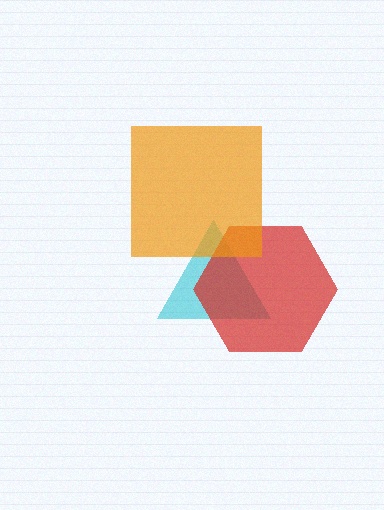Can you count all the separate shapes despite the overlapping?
Yes, there are 3 separate shapes.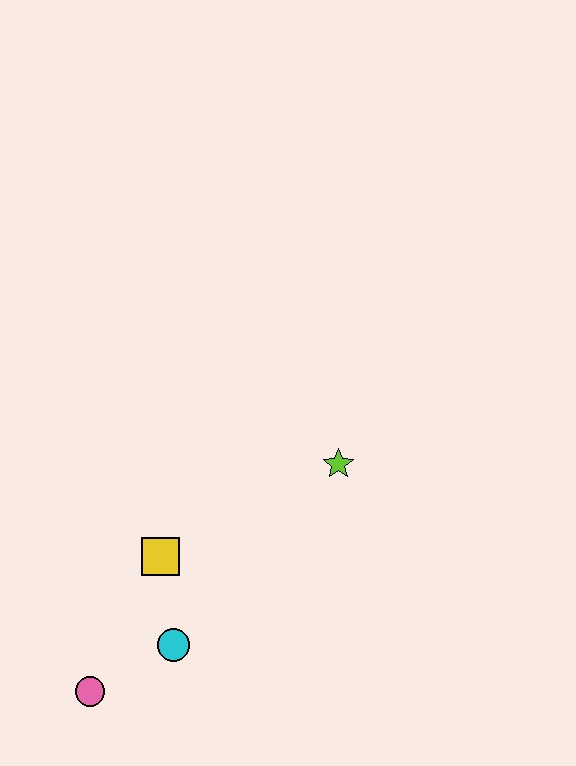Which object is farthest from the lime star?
The pink circle is farthest from the lime star.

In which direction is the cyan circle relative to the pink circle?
The cyan circle is to the right of the pink circle.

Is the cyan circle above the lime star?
No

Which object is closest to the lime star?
The yellow square is closest to the lime star.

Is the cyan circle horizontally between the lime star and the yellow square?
Yes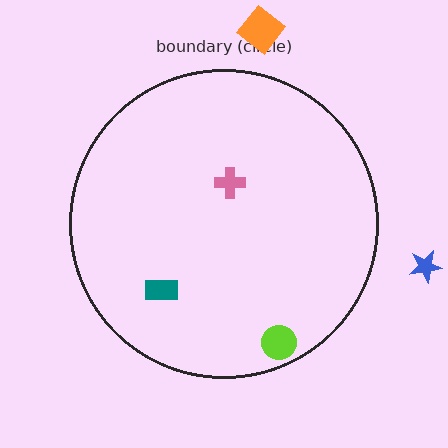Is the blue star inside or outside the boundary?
Outside.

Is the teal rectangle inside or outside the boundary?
Inside.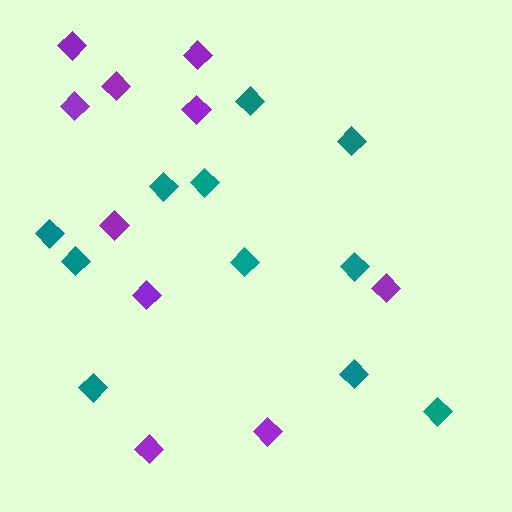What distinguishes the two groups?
There are 2 groups: one group of teal diamonds (11) and one group of purple diamonds (10).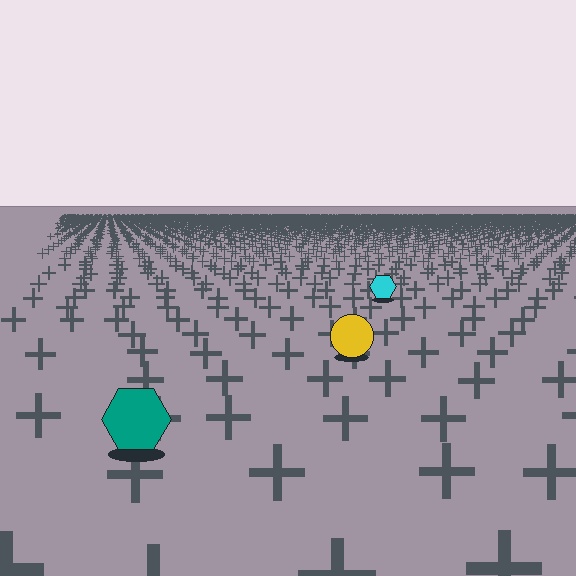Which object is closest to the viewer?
The teal hexagon is closest. The texture marks near it are larger and more spread out.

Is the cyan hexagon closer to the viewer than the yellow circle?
No. The yellow circle is closer — you can tell from the texture gradient: the ground texture is coarser near it.